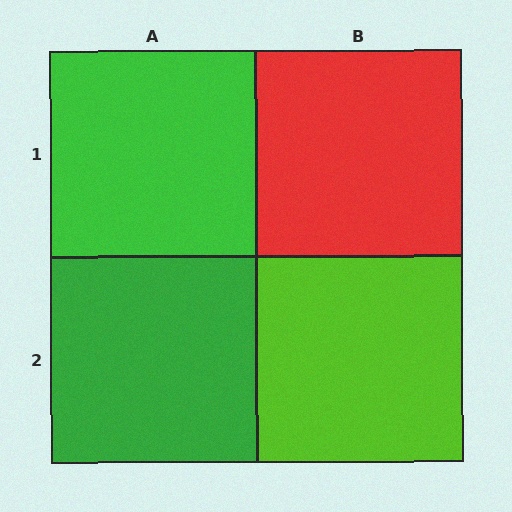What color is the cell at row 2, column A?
Green.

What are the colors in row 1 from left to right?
Green, red.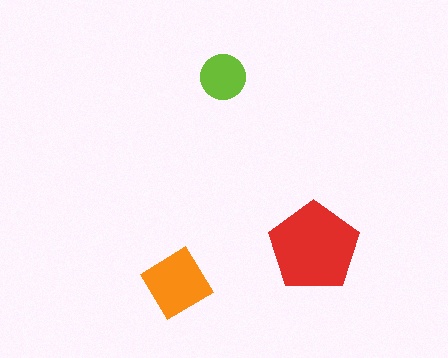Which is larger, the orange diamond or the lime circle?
The orange diamond.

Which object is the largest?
The red pentagon.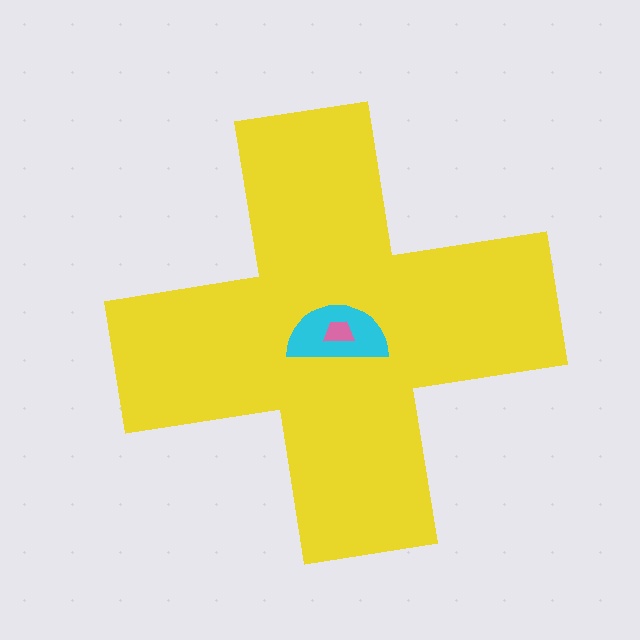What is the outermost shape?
The yellow cross.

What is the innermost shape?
The pink trapezoid.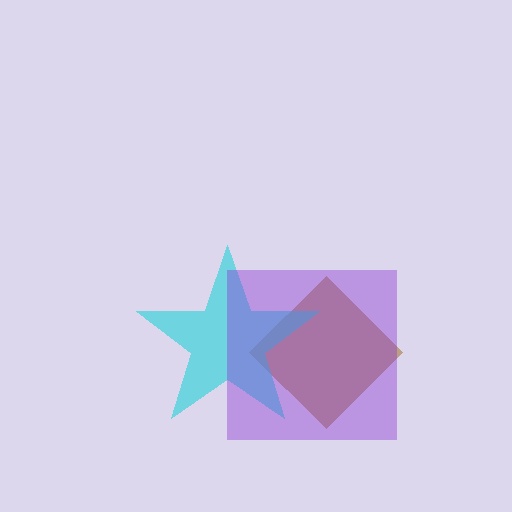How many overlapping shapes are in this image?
There are 3 overlapping shapes in the image.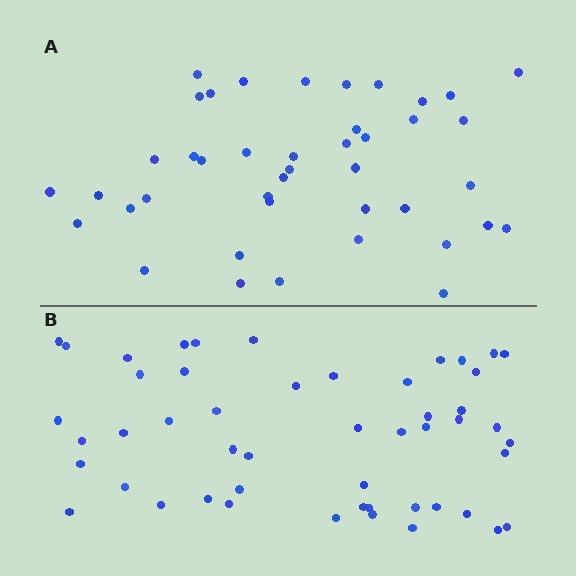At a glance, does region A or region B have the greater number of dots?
Region B (the bottom region) has more dots.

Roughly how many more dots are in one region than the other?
Region B has roughly 8 or so more dots than region A.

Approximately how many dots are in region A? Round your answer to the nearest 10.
About 40 dots. (The exact count is 42, which rounds to 40.)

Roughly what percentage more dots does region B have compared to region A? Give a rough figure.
About 20% more.